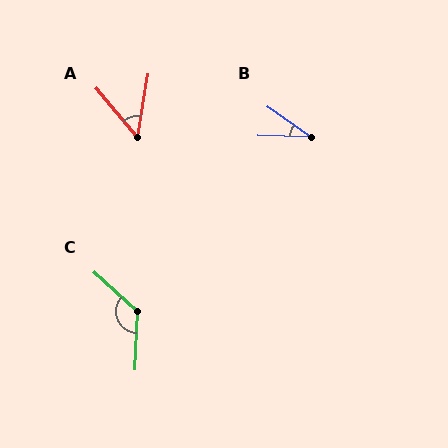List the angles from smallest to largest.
B (32°), A (50°), C (130°).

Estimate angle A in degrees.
Approximately 50 degrees.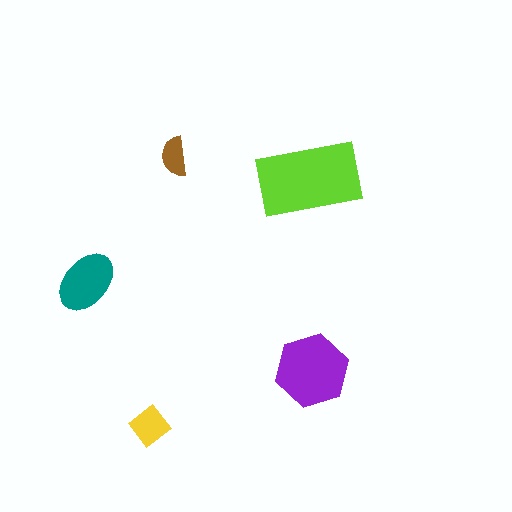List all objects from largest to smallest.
The lime rectangle, the purple hexagon, the teal ellipse, the yellow diamond, the brown semicircle.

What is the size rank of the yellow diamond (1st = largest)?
4th.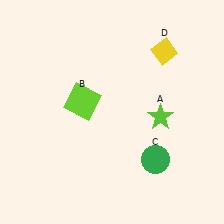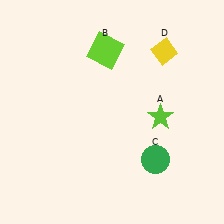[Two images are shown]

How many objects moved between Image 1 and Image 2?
1 object moved between the two images.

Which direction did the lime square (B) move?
The lime square (B) moved up.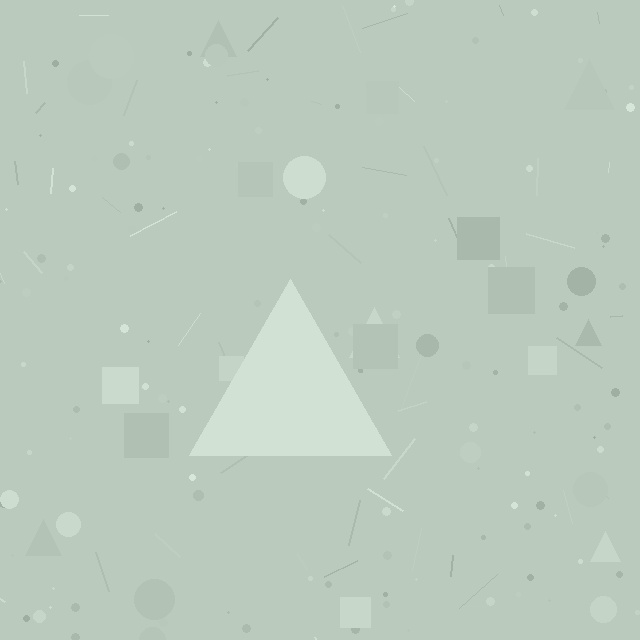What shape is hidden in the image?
A triangle is hidden in the image.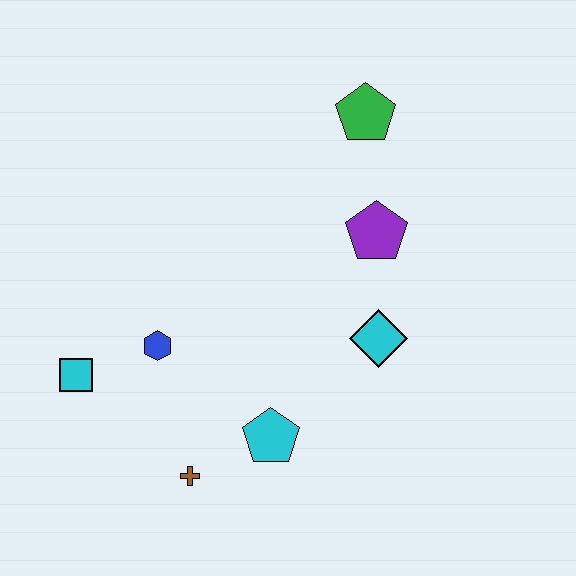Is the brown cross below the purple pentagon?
Yes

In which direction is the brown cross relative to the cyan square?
The brown cross is to the right of the cyan square.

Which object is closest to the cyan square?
The blue hexagon is closest to the cyan square.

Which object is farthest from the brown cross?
The green pentagon is farthest from the brown cross.